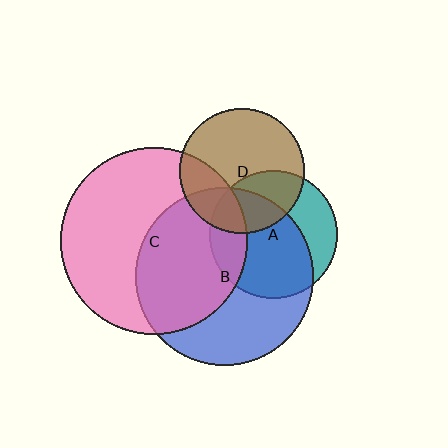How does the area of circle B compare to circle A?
Approximately 1.9 times.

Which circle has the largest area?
Circle C (pink).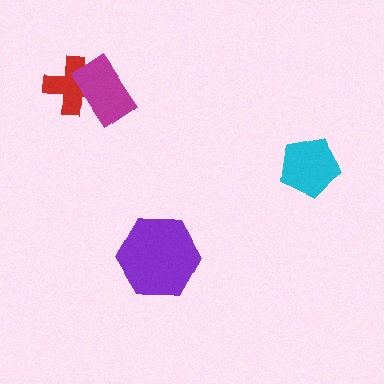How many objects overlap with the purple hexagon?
0 objects overlap with the purple hexagon.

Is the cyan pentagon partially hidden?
No, no other shape covers it.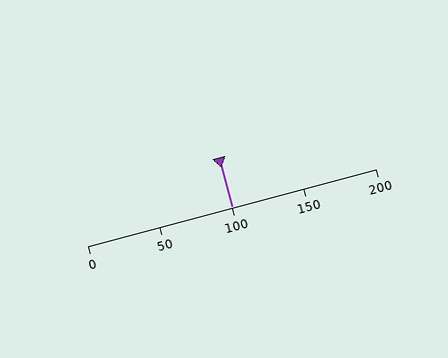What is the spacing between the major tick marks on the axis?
The major ticks are spaced 50 apart.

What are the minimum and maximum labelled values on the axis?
The axis runs from 0 to 200.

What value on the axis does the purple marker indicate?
The marker indicates approximately 100.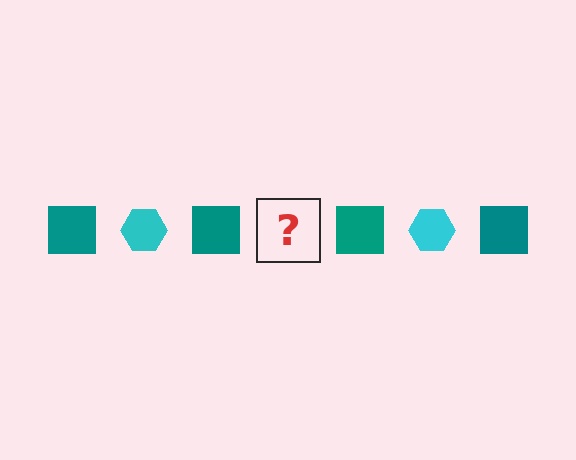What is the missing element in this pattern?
The missing element is a cyan hexagon.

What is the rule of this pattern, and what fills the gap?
The rule is that the pattern alternates between teal square and cyan hexagon. The gap should be filled with a cyan hexagon.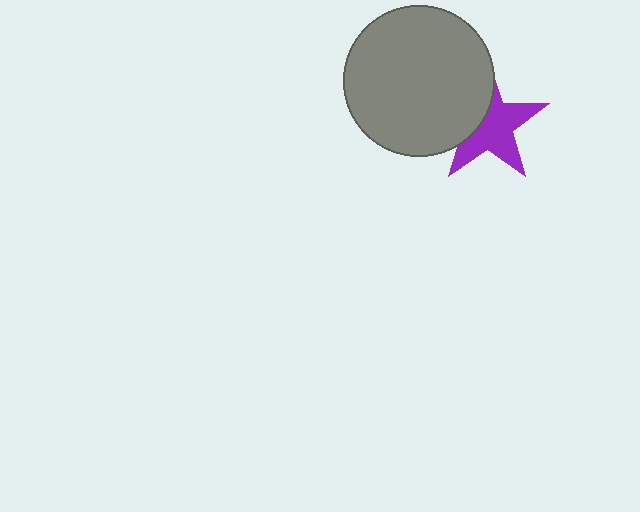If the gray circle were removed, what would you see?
You would see the complete purple star.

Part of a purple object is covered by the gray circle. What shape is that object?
It is a star.